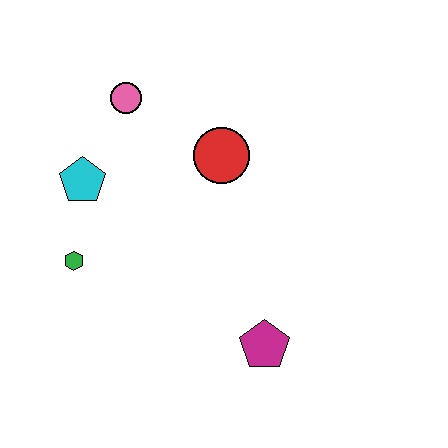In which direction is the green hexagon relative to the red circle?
The green hexagon is to the left of the red circle.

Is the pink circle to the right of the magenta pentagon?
No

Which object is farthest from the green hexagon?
The magenta pentagon is farthest from the green hexagon.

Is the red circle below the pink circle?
Yes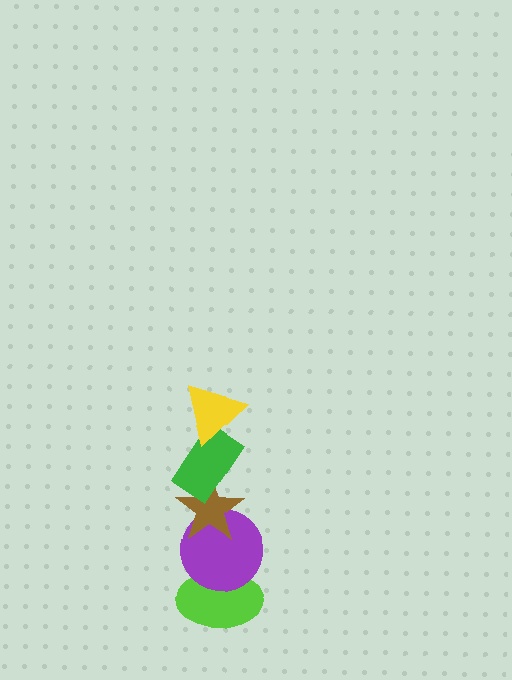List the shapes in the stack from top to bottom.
From top to bottom: the yellow triangle, the green rectangle, the brown star, the purple circle, the lime ellipse.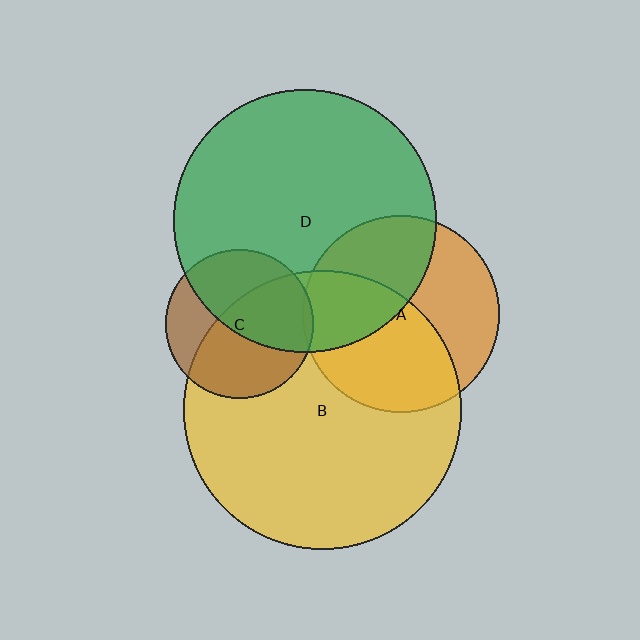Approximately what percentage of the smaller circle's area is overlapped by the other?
Approximately 50%.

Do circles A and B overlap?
Yes.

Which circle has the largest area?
Circle B (yellow).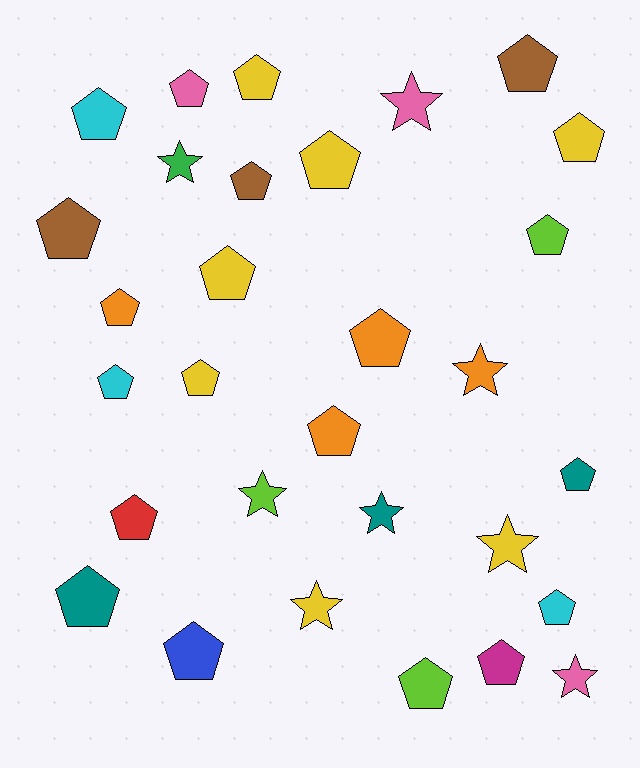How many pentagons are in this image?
There are 22 pentagons.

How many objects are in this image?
There are 30 objects.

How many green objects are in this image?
There is 1 green object.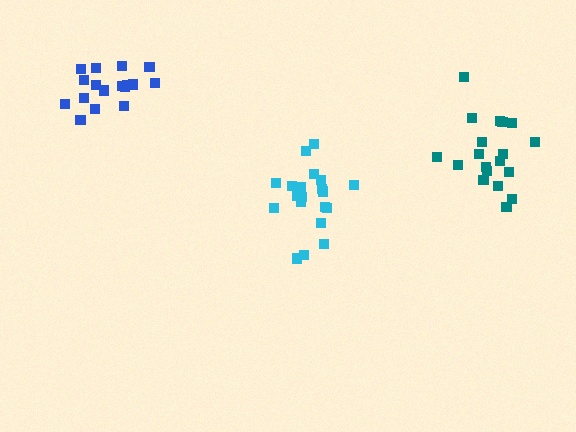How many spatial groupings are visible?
There are 3 spatial groupings.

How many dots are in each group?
Group 1: 20 dots, Group 2: 19 dots, Group 3: 17 dots (56 total).